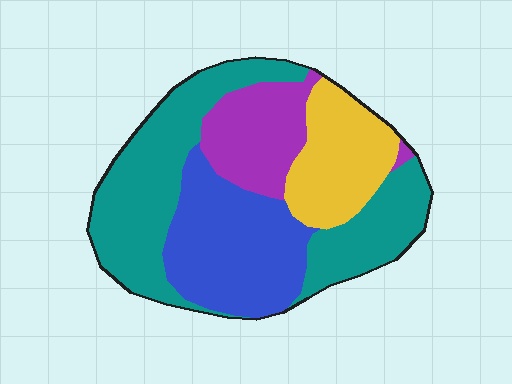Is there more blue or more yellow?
Blue.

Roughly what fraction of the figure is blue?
Blue covers around 25% of the figure.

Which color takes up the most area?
Teal, at roughly 40%.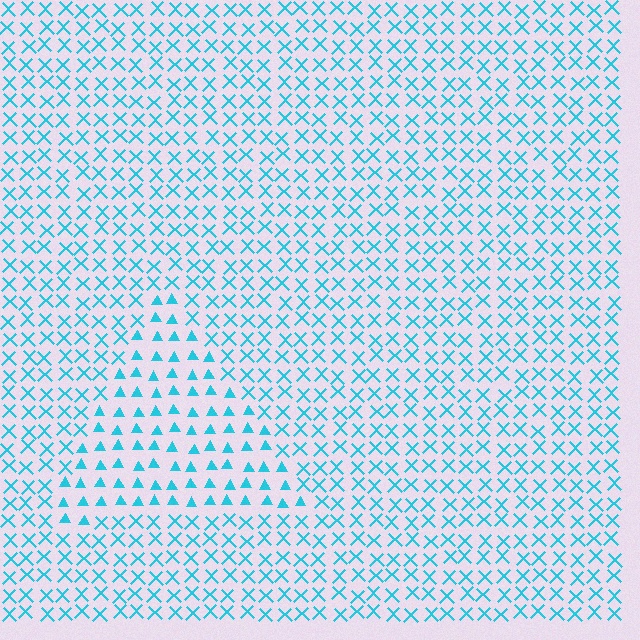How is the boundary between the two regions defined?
The boundary is defined by a change in element shape: triangles inside vs. X marks outside. All elements share the same color and spacing.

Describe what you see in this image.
The image is filled with small cyan elements arranged in a uniform grid. A triangle-shaped region contains triangles, while the surrounding area contains X marks. The boundary is defined purely by the change in element shape.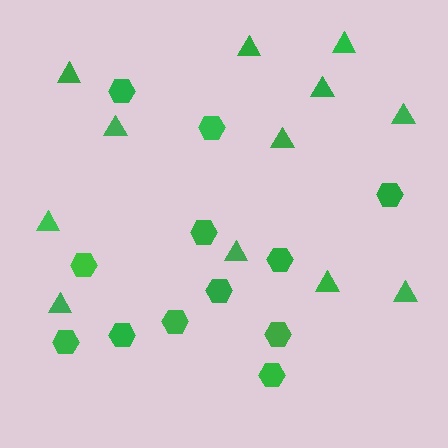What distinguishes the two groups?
There are 2 groups: one group of hexagons (12) and one group of triangles (12).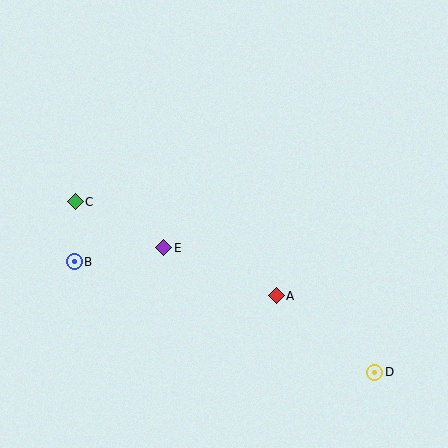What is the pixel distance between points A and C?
The distance between A and C is 222 pixels.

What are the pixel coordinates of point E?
Point E is at (164, 248).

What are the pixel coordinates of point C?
Point C is at (75, 202).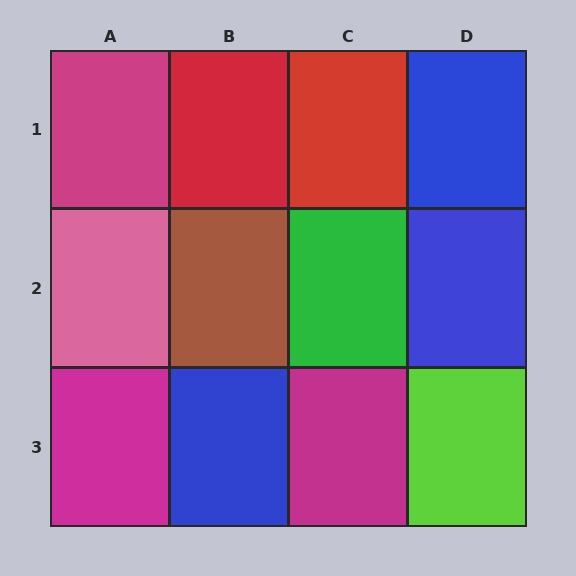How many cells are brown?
1 cell is brown.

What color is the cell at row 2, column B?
Brown.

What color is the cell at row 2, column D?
Blue.